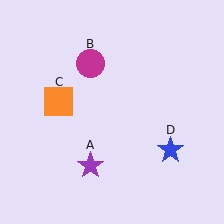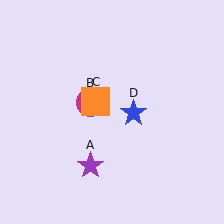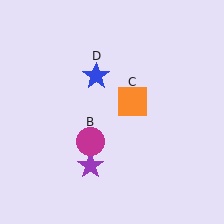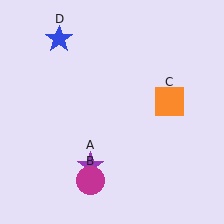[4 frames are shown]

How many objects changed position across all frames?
3 objects changed position: magenta circle (object B), orange square (object C), blue star (object D).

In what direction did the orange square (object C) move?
The orange square (object C) moved right.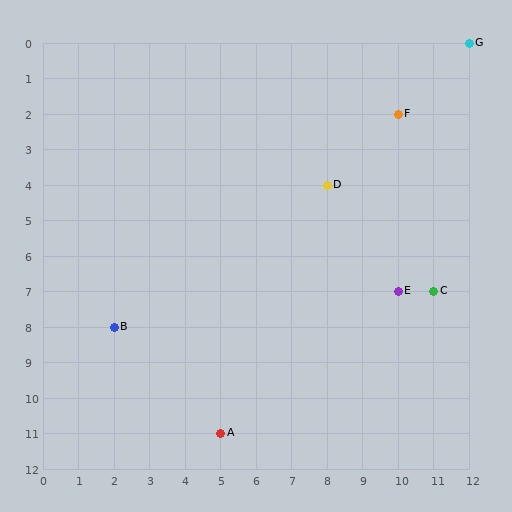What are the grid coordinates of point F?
Point F is at grid coordinates (10, 2).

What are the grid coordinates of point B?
Point B is at grid coordinates (2, 8).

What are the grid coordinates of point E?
Point E is at grid coordinates (10, 7).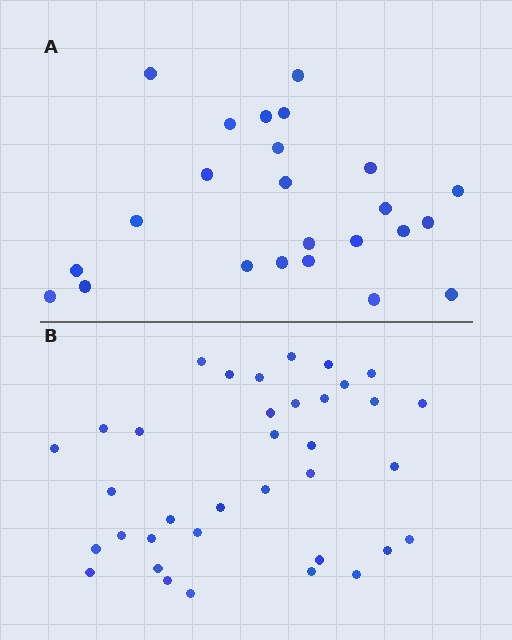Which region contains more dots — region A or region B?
Region B (the bottom region) has more dots.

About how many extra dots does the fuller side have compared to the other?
Region B has roughly 12 or so more dots than region A.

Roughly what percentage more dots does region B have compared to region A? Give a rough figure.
About 50% more.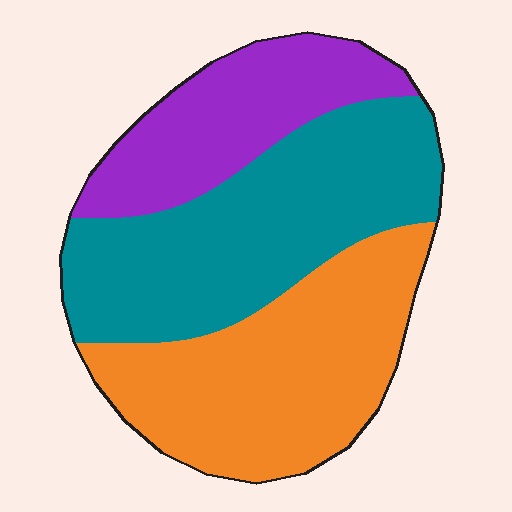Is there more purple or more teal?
Teal.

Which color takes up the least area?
Purple, at roughly 25%.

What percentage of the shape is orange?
Orange covers 37% of the shape.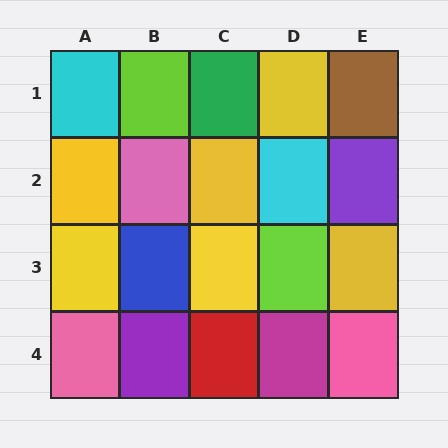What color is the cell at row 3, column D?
Lime.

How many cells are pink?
3 cells are pink.